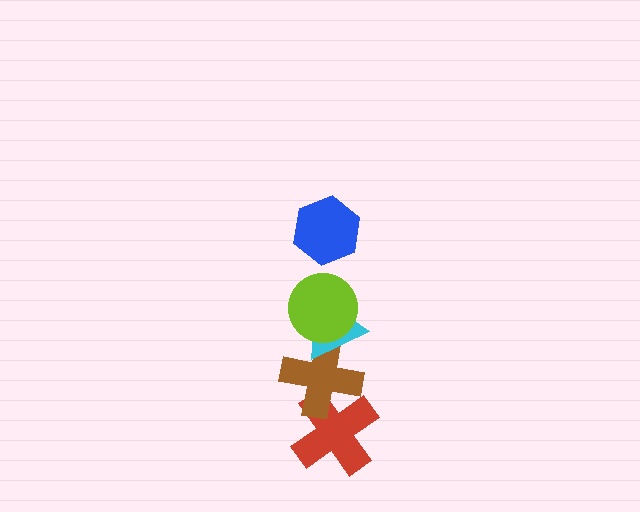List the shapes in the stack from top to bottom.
From top to bottom: the blue hexagon, the lime circle, the cyan triangle, the brown cross, the red cross.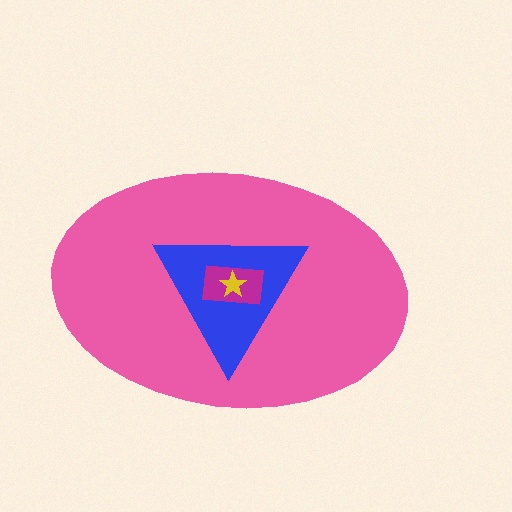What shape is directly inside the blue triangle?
The magenta rectangle.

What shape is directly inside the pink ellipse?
The blue triangle.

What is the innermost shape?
The yellow star.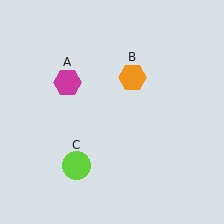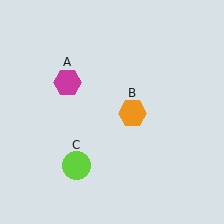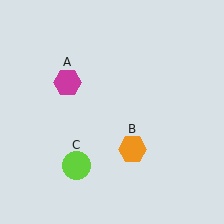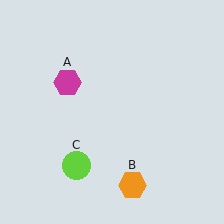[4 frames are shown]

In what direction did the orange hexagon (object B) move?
The orange hexagon (object B) moved down.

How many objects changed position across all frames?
1 object changed position: orange hexagon (object B).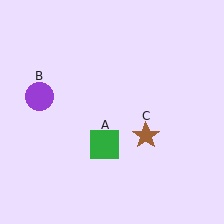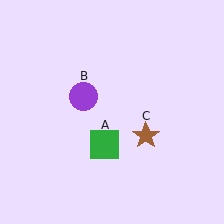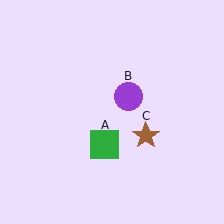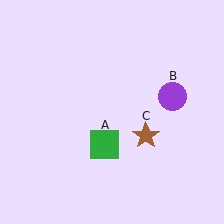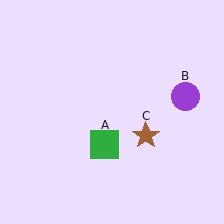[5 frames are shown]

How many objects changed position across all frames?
1 object changed position: purple circle (object B).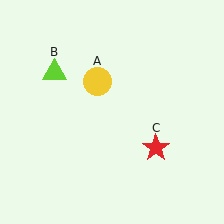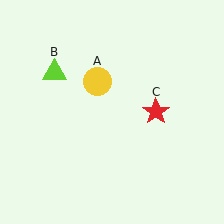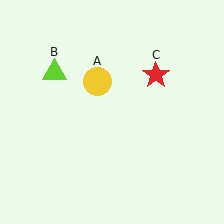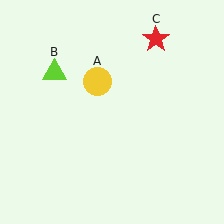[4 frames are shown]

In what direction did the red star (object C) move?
The red star (object C) moved up.